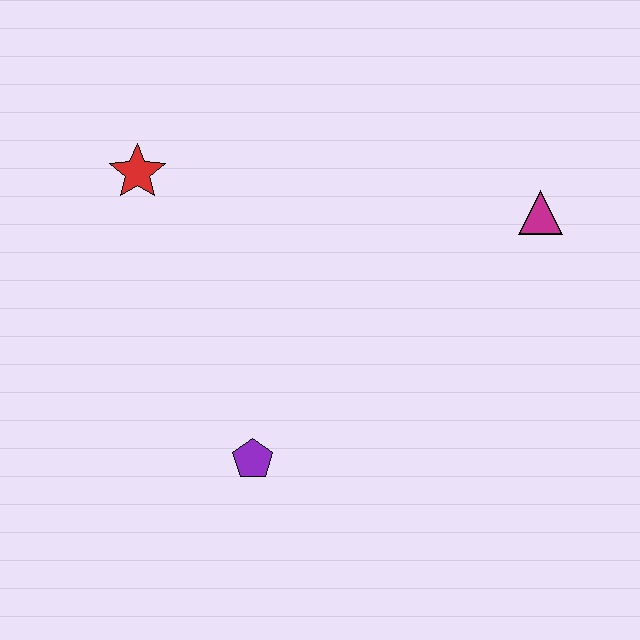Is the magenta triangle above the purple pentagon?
Yes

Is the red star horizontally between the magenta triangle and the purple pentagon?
No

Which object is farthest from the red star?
The magenta triangle is farthest from the red star.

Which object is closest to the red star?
The purple pentagon is closest to the red star.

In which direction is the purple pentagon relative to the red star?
The purple pentagon is below the red star.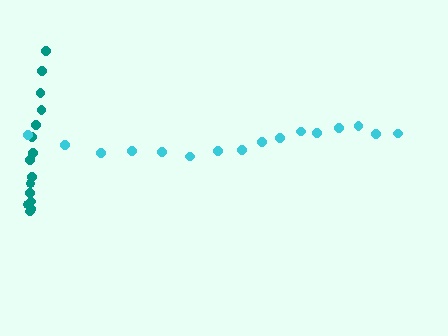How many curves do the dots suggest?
There are 2 distinct paths.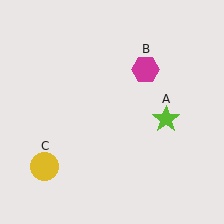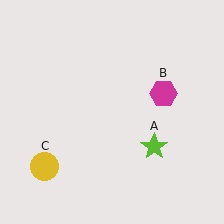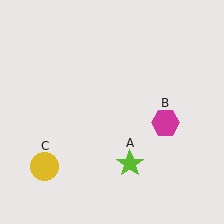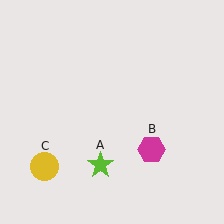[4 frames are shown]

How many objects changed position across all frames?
2 objects changed position: lime star (object A), magenta hexagon (object B).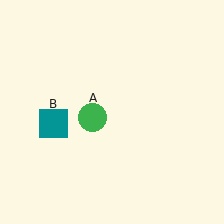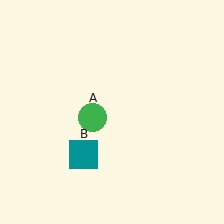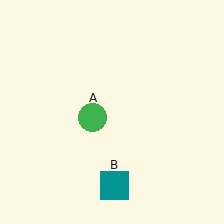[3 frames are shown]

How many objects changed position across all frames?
1 object changed position: teal square (object B).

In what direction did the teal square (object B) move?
The teal square (object B) moved down and to the right.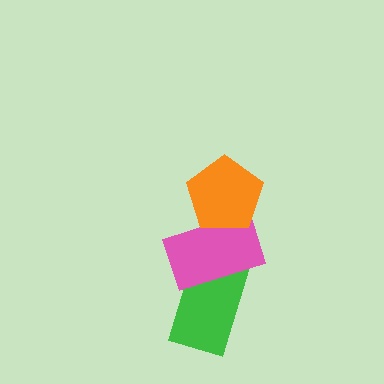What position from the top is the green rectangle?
The green rectangle is 3rd from the top.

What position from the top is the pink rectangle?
The pink rectangle is 2nd from the top.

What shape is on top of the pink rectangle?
The orange pentagon is on top of the pink rectangle.